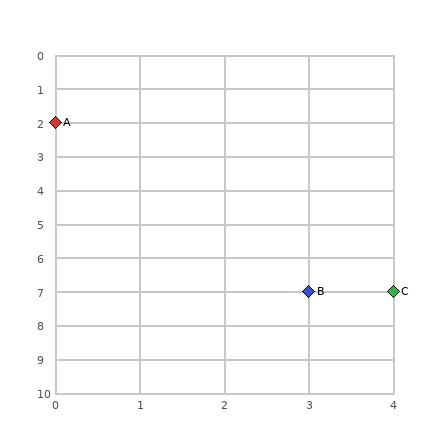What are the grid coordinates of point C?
Point C is at grid coordinates (4, 7).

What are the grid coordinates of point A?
Point A is at grid coordinates (0, 2).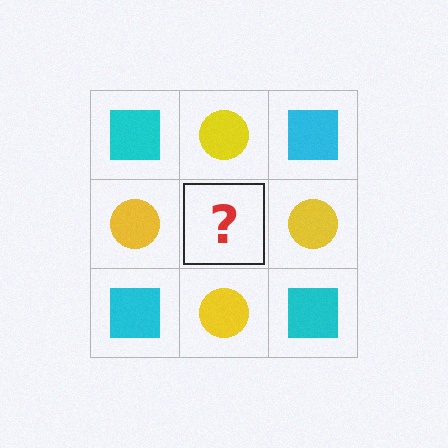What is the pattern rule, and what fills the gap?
The rule is that it alternates cyan square and yellow circle in a checkerboard pattern. The gap should be filled with a cyan square.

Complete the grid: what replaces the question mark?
The question mark should be replaced with a cyan square.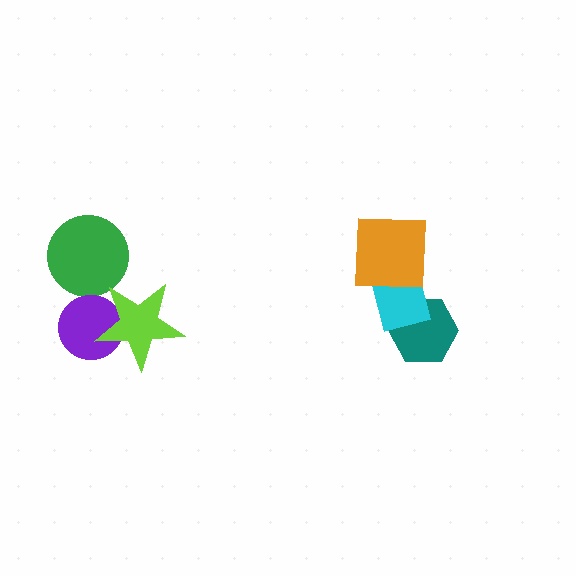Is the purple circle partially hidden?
Yes, it is partially covered by another shape.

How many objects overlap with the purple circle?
1 object overlaps with the purple circle.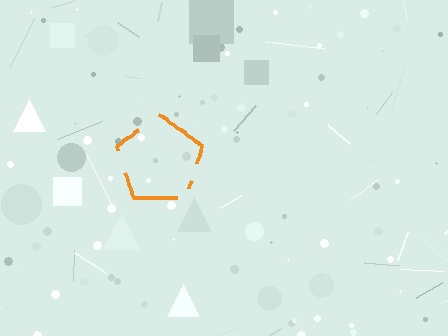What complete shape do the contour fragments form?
The contour fragments form a pentagon.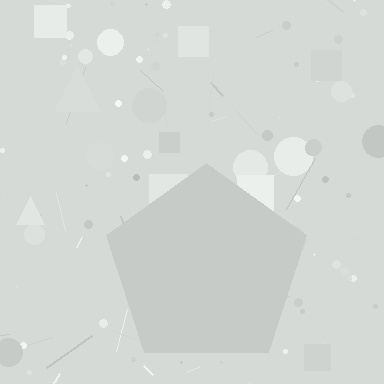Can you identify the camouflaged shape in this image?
The camouflaged shape is a pentagon.